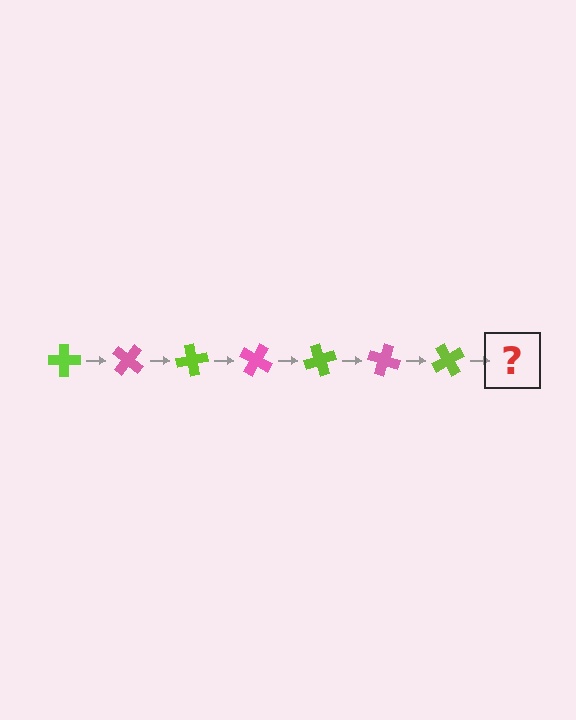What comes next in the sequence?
The next element should be a pink cross, rotated 280 degrees from the start.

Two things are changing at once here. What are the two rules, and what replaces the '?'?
The two rules are that it rotates 40 degrees each step and the color cycles through lime and pink. The '?' should be a pink cross, rotated 280 degrees from the start.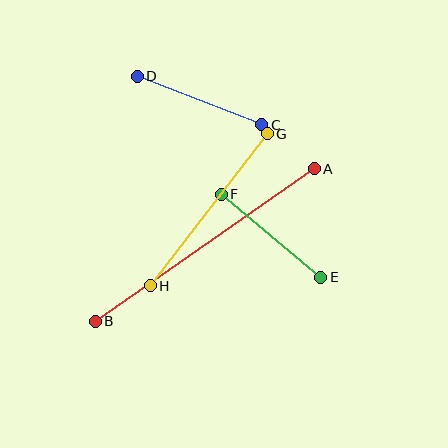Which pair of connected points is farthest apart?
Points A and B are farthest apart.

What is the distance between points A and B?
The distance is approximately 267 pixels.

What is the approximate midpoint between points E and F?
The midpoint is at approximately (271, 236) pixels.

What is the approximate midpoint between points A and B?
The midpoint is at approximately (205, 245) pixels.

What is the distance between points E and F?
The distance is approximately 130 pixels.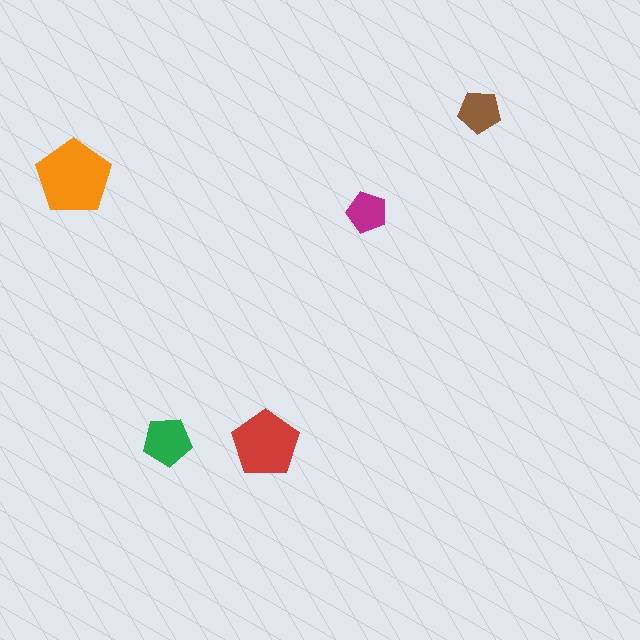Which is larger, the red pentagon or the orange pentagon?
The orange one.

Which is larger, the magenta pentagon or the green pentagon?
The green one.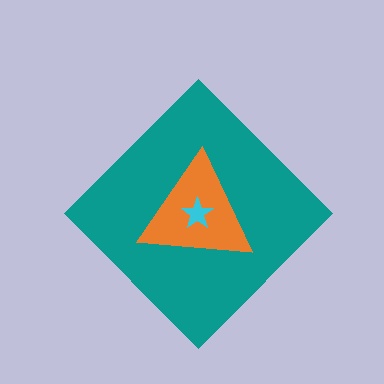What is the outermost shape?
The teal diamond.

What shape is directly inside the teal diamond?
The orange triangle.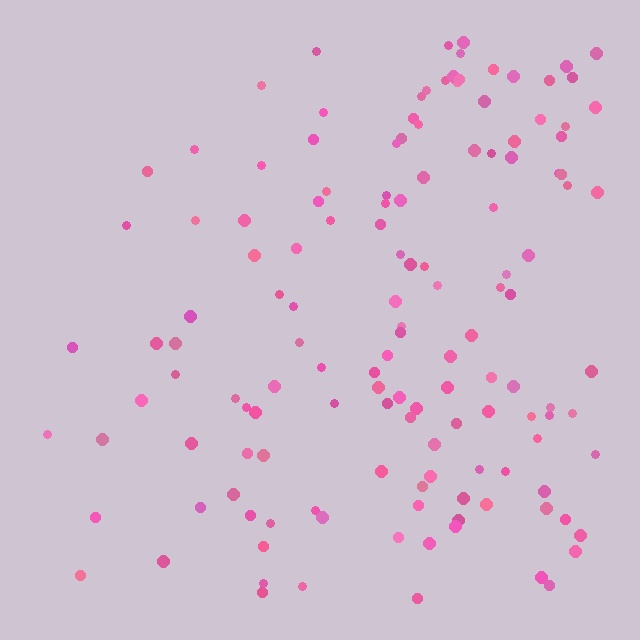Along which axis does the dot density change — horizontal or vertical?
Horizontal.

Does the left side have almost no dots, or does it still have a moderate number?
Still a moderate number, just noticeably fewer than the right.